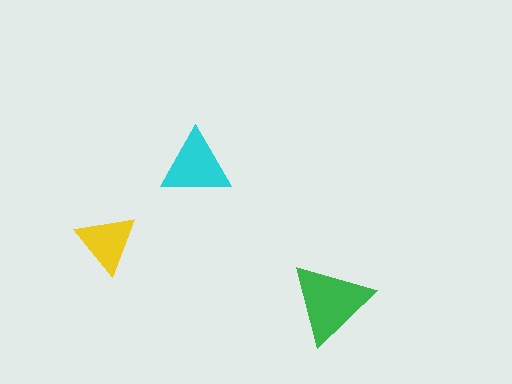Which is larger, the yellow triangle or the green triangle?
The green one.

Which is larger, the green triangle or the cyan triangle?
The green one.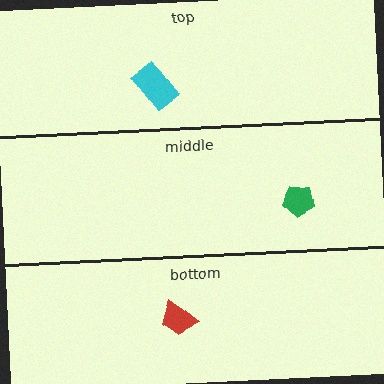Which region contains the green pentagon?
The middle region.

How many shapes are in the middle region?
1.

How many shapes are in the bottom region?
1.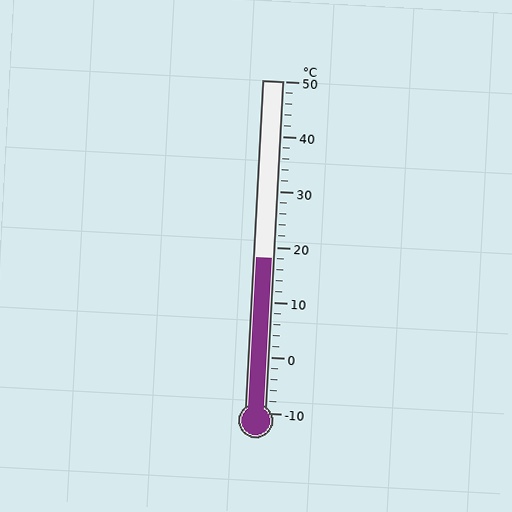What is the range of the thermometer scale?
The thermometer scale ranges from -10°C to 50°C.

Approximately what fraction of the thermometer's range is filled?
The thermometer is filled to approximately 45% of its range.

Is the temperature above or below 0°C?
The temperature is above 0°C.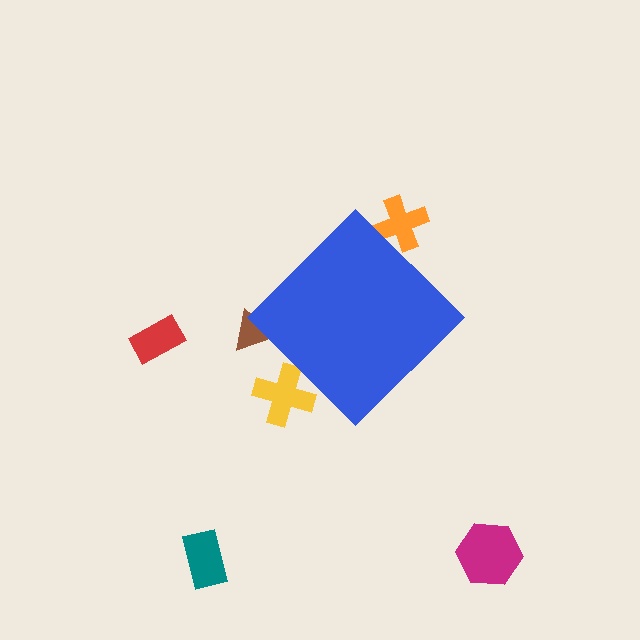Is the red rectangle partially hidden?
No, the red rectangle is fully visible.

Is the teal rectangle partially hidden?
No, the teal rectangle is fully visible.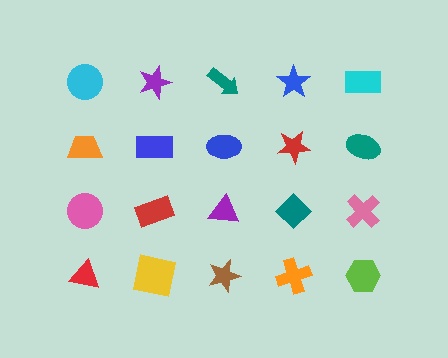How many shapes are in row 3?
5 shapes.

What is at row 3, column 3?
A purple triangle.